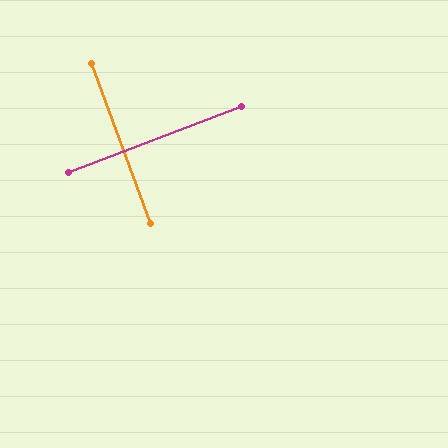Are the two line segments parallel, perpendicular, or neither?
Perpendicular — they meet at approximately 89°.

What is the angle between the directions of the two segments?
Approximately 89 degrees.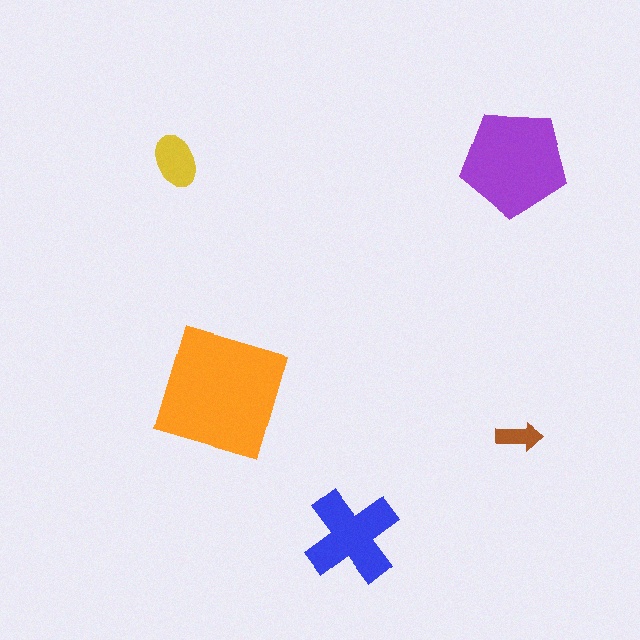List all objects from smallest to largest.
The brown arrow, the yellow ellipse, the blue cross, the purple pentagon, the orange square.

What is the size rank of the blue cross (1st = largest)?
3rd.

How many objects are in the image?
There are 5 objects in the image.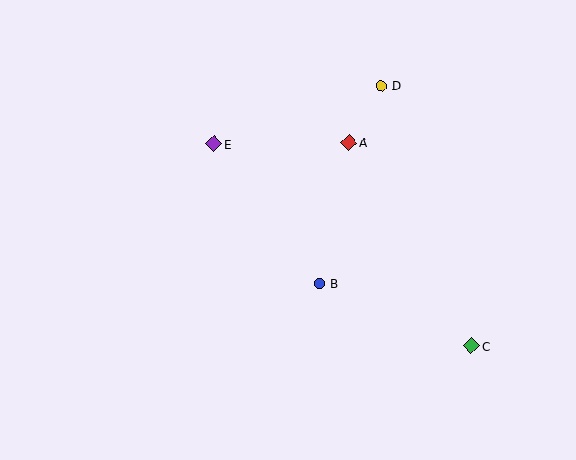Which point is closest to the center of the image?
Point B at (320, 284) is closest to the center.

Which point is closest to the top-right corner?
Point D is closest to the top-right corner.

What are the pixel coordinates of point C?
Point C is at (471, 346).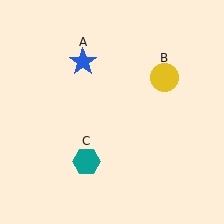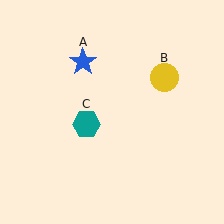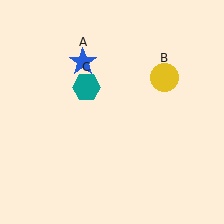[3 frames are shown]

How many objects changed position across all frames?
1 object changed position: teal hexagon (object C).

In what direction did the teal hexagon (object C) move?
The teal hexagon (object C) moved up.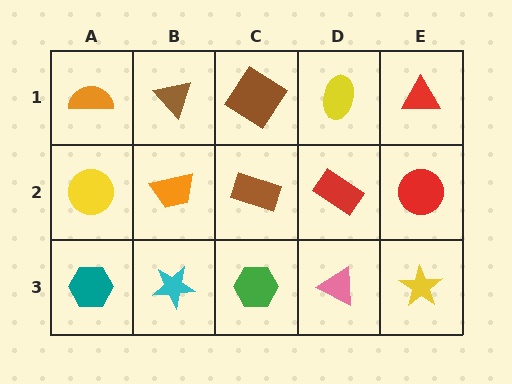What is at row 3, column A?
A teal hexagon.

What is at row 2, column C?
A brown rectangle.